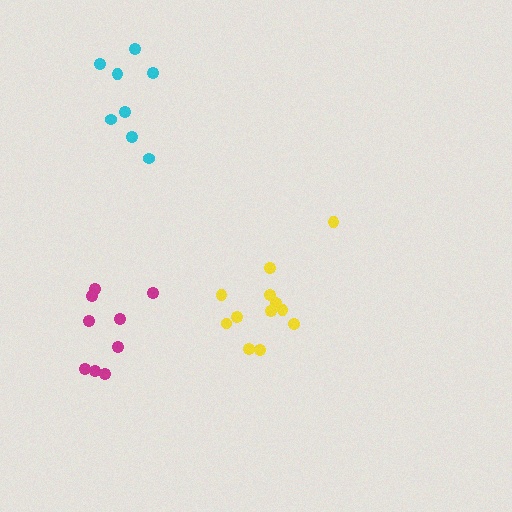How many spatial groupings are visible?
There are 3 spatial groupings.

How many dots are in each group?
Group 1: 9 dots, Group 2: 12 dots, Group 3: 8 dots (29 total).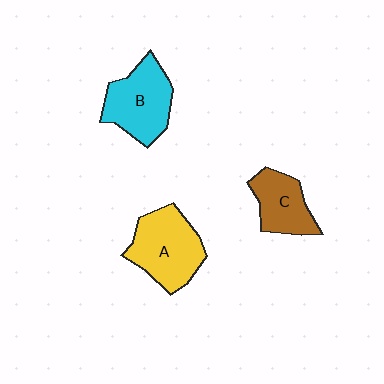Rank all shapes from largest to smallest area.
From largest to smallest: A (yellow), B (cyan), C (brown).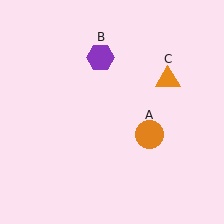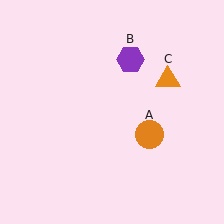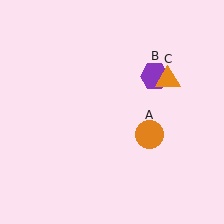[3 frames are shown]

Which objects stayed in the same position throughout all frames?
Orange circle (object A) and orange triangle (object C) remained stationary.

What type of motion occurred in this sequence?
The purple hexagon (object B) rotated clockwise around the center of the scene.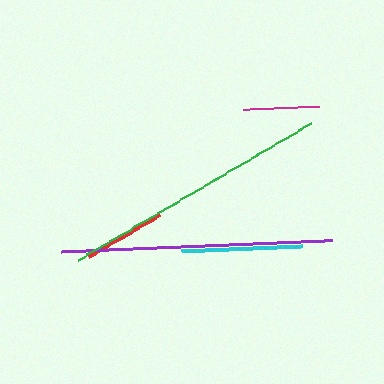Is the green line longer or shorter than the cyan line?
The green line is longer than the cyan line.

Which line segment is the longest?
The purple line is the longest at approximately 271 pixels.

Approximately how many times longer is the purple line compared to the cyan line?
The purple line is approximately 2.2 times the length of the cyan line.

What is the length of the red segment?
The red segment is approximately 83 pixels long.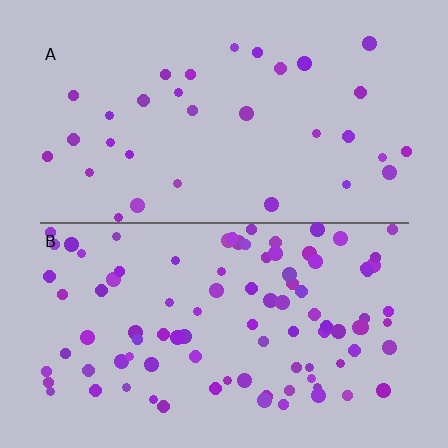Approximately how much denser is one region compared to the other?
Approximately 2.9× — region B over region A.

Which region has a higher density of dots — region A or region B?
B (the bottom).